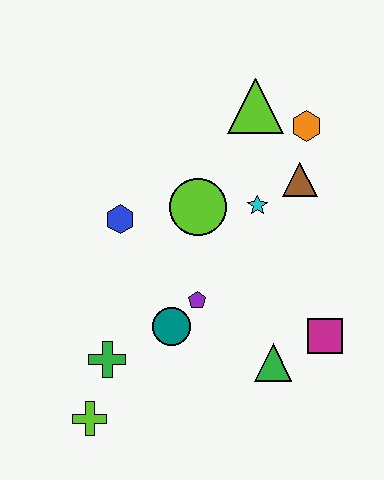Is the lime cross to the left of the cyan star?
Yes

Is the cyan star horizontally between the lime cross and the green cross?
No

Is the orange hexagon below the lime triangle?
Yes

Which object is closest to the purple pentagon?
The teal circle is closest to the purple pentagon.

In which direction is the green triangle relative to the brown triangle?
The green triangle is below the brown triangle.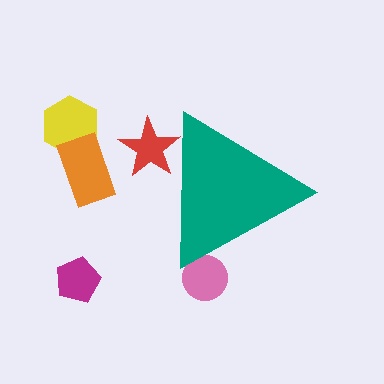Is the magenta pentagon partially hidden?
No, the magenta pentagon is fully visible.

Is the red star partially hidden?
Yes, the red star is partially hidden behind the teal triangle.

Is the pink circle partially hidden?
Yes, the pink circle is partially hidden behind the teal triangle.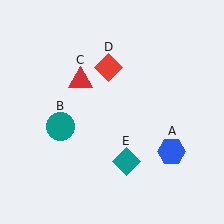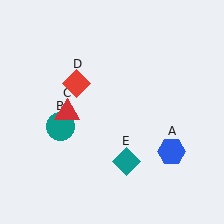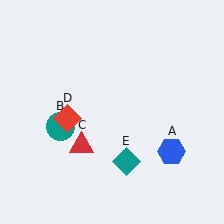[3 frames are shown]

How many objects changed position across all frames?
2 objects changed position: red triangle (object C), red diamond (object D).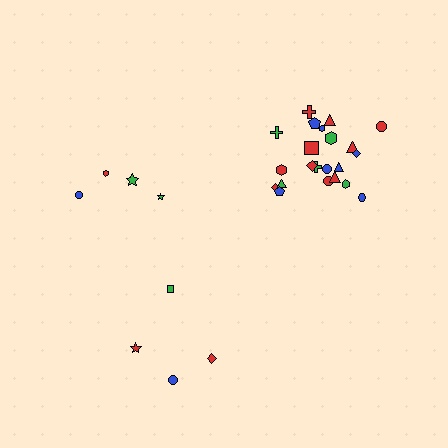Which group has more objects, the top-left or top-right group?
The top-right group.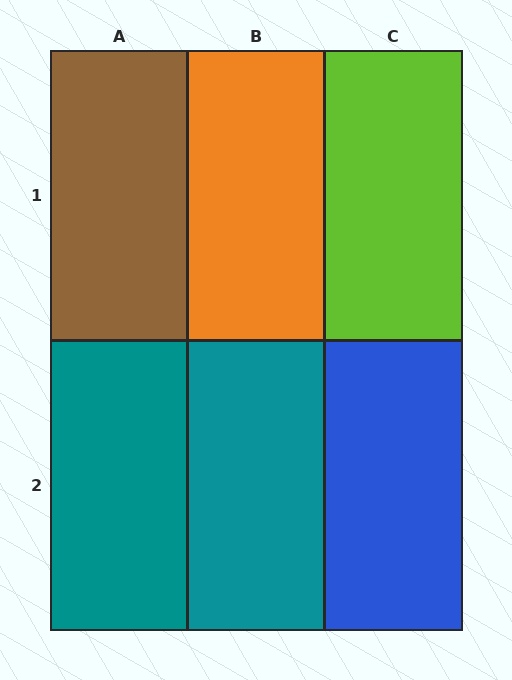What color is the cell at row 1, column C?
Lime.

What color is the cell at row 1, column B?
Orange.